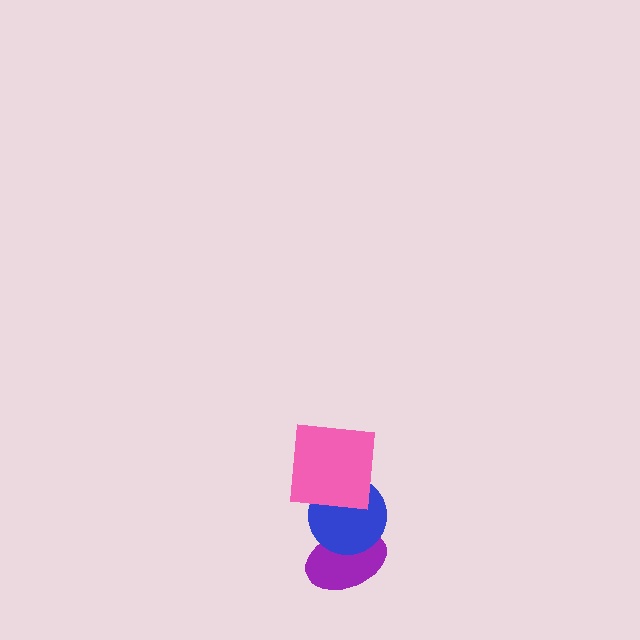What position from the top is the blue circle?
The blue circle is 2nd from the top.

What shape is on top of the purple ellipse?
The blue circle is on top of the purple ellipse.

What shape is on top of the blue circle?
The pink square is on top of the blue circle.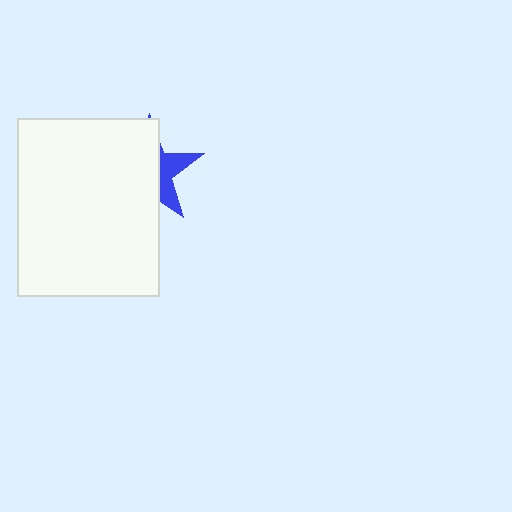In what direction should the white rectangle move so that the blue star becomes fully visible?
The white rectangle should move left. That is the shortest direction to clear the overlap and leave the blue star fully visible.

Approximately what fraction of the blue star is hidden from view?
Roughly 68% of the blue star is hidden behind the white rectangle.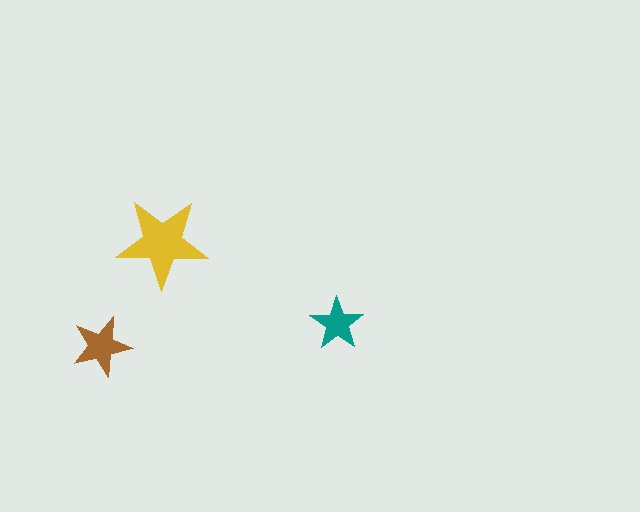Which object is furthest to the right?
The teal star is rightmost.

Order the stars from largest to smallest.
the yellow one, the brown one, the teal one.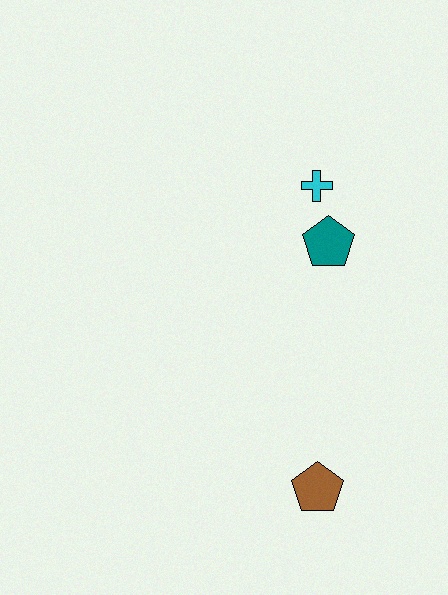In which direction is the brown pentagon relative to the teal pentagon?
The brown pentagon is below the teal pentagon.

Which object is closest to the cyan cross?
The teal pentagon is closest to the cyan cross.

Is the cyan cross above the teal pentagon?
Yes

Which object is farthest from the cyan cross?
The brown pentagon is farthest from the cyan cross.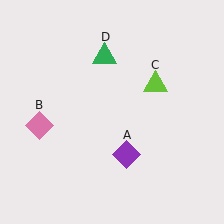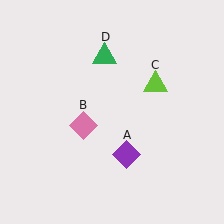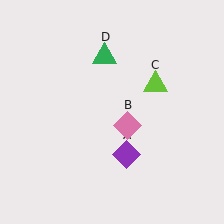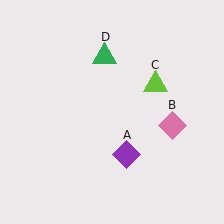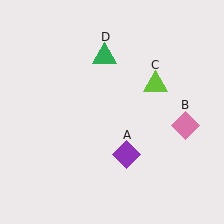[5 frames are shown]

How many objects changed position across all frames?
1 object changed position: pink diamond (object B).